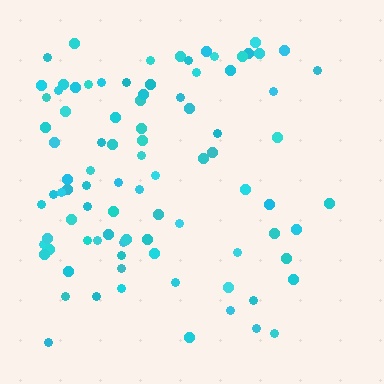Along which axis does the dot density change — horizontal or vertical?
Horizontal.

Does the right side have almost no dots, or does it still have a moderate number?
Still a moderate number, just noticeably fewer than the left.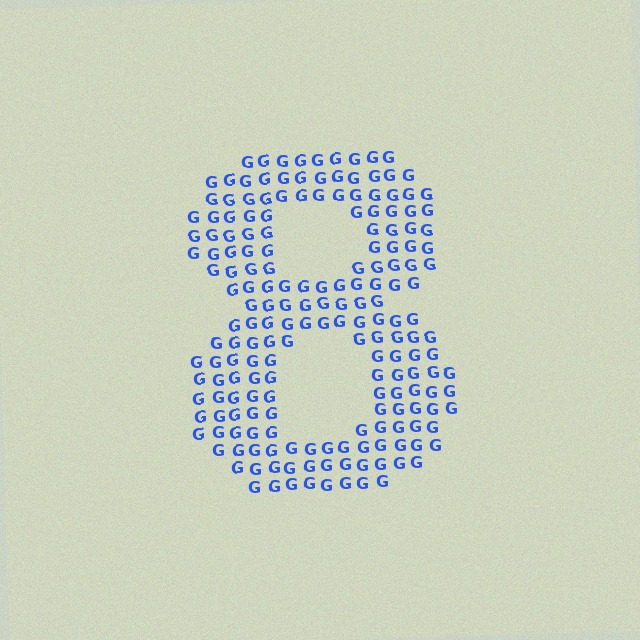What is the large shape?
The large shape is the digit 8.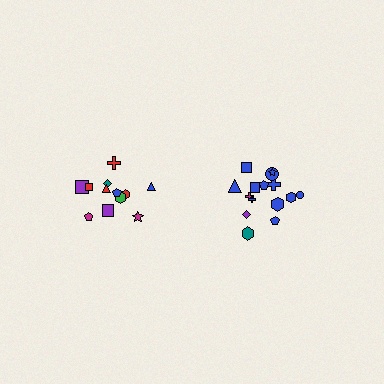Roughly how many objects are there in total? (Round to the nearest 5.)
Roughly 25 objects in total.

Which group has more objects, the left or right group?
The right group.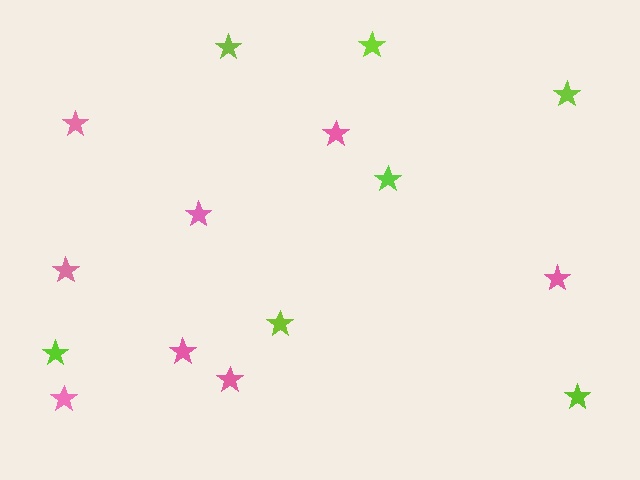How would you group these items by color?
There are 2 groups: one group of pink stars (8) and one group of lime stars (7).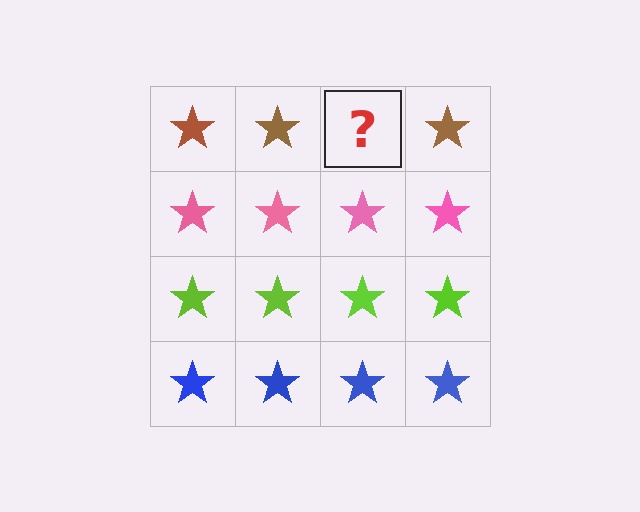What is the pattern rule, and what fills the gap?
The rule is that each row has a consistent color. The gap should be filled with a brown star.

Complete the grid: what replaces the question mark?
The question mark should be replaced with a brown star.